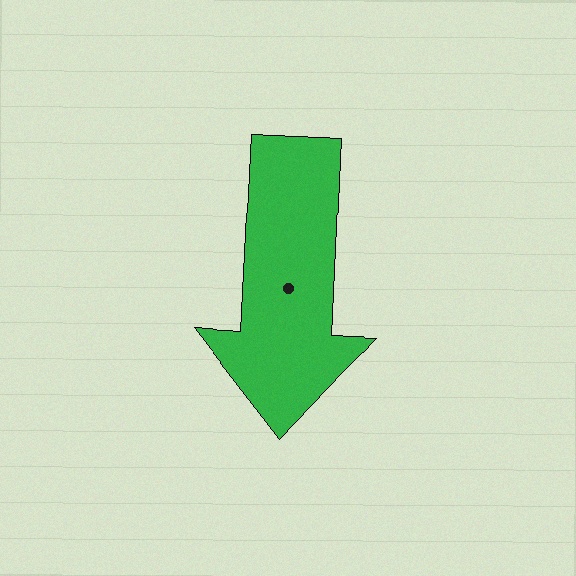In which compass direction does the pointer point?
South.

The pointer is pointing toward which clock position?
Roughly 6 o'clock.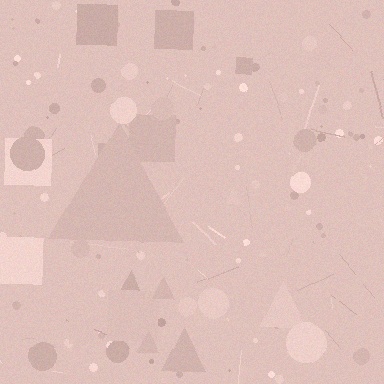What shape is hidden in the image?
A triangle is hidden in the image.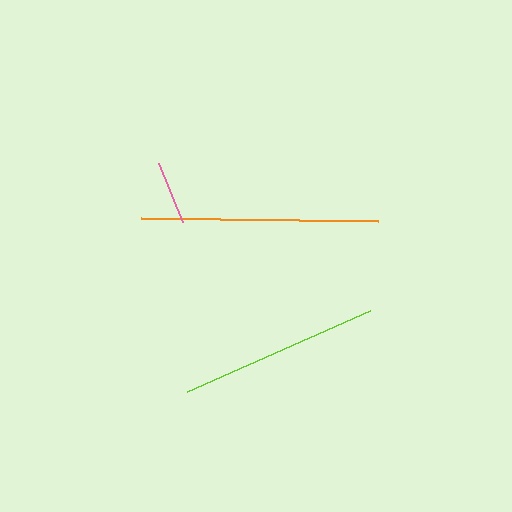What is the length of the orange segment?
The orange segment is approximately 237 pixels long.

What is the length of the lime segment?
The lime segment is approximately 200 pixels long.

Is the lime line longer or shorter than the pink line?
The lime line is longer than the pink line.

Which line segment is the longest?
The orange line is the longest at approximately 237 pixels.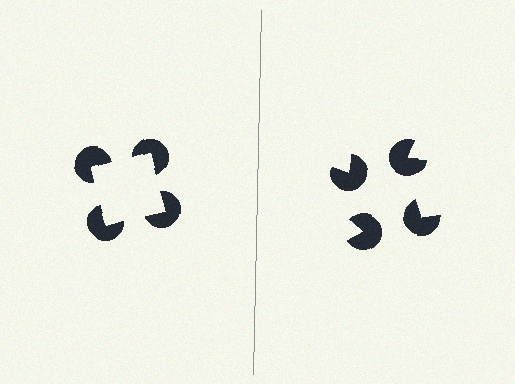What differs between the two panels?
The pac-man discs are positioned identically on both sides; only the wedge orientations differ. On the left they align to a square; on the right they are misaligned.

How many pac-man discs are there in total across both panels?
8 — 4 on each side.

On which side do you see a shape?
An illusory square appears on the left side. On the right side the wedge cuts are rotated, so no coherent shape forms.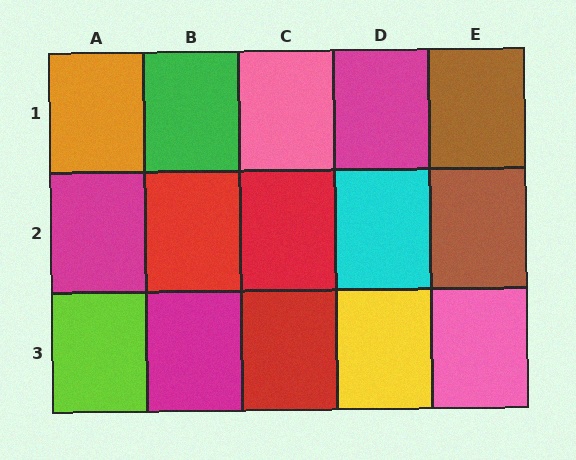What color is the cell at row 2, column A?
Magenta.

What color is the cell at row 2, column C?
Red.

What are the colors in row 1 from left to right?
Orange, green, pink, magenta, brown.